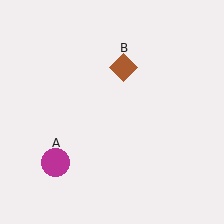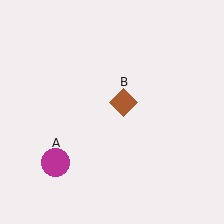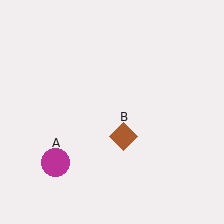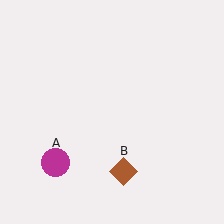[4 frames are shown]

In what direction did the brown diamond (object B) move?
The brown diamond (object B) moved down.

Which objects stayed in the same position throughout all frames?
Magenta circle (object A) remained stationary.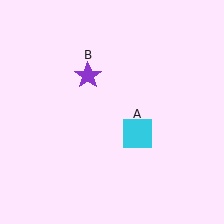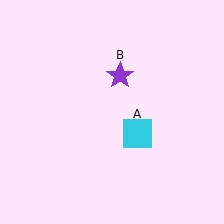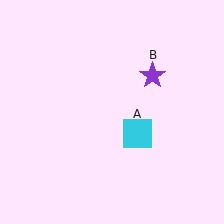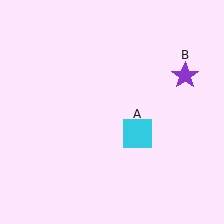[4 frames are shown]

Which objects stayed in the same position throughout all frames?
Cyan square (object A) remained stationary.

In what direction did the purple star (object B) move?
The purple star (object B) moved right.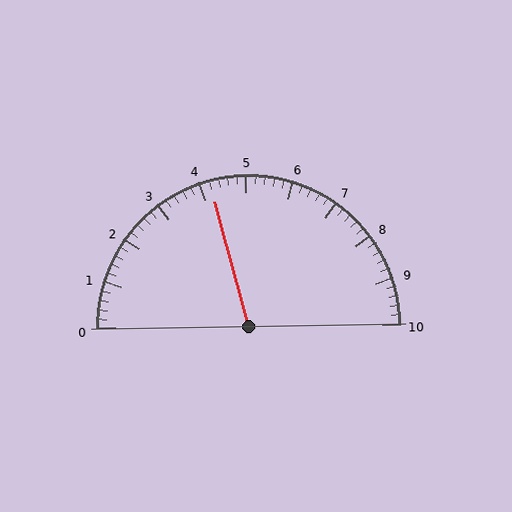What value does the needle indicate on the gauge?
The needle indicates approximately 4.2.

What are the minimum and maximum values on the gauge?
The gauge ranges from 0 to 10.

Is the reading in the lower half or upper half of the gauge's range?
The reading is in the lower half of the range (0 to 10).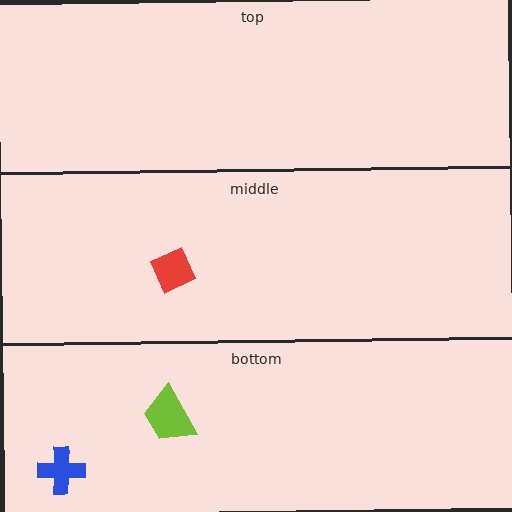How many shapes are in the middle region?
1.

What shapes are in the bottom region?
The lime trapezoid, the blue cross.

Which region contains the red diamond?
The middle region.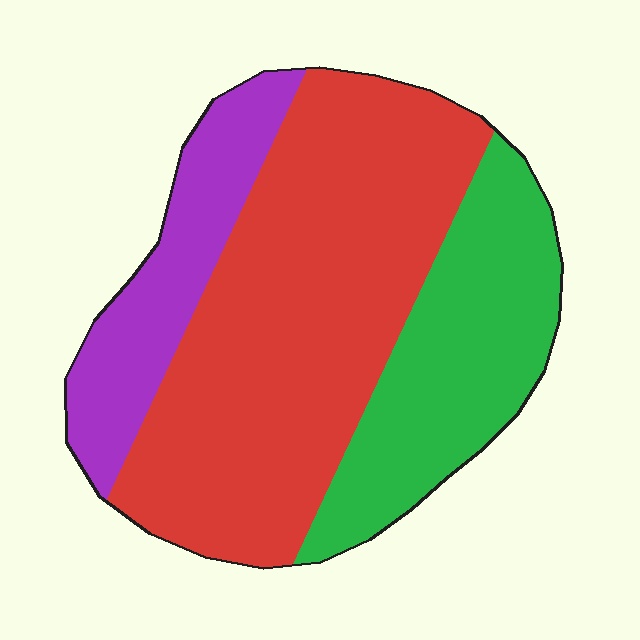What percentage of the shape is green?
Green takes up about one quarter (1/4) of the shape.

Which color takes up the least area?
Purple, at roughly 20%.